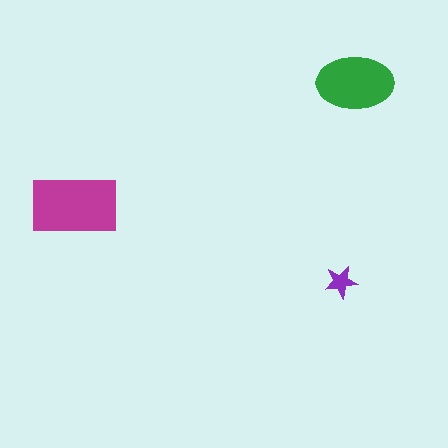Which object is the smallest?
The purple star.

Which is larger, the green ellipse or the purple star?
The green ellipse.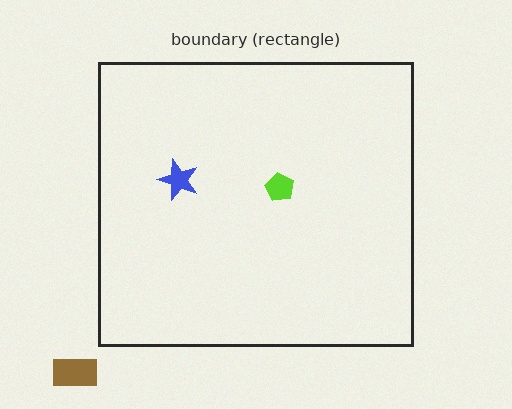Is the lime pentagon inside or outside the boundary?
Inside.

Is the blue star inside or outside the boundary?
Inside.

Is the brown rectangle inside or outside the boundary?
Outside.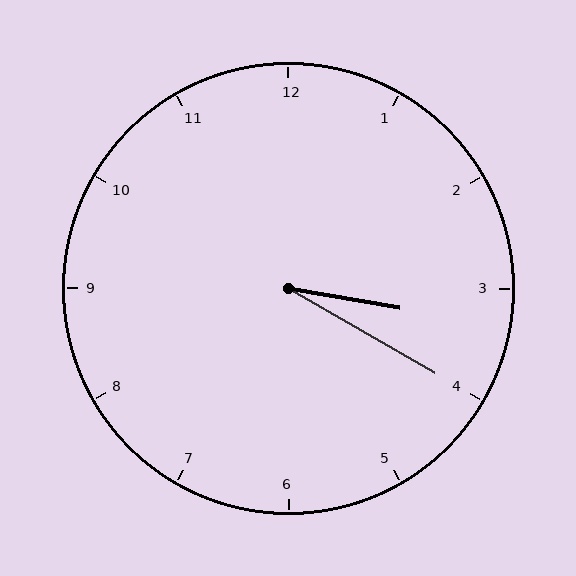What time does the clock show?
3:20.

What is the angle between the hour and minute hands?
Approximately 20 degrees.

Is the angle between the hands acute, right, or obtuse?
It is acute.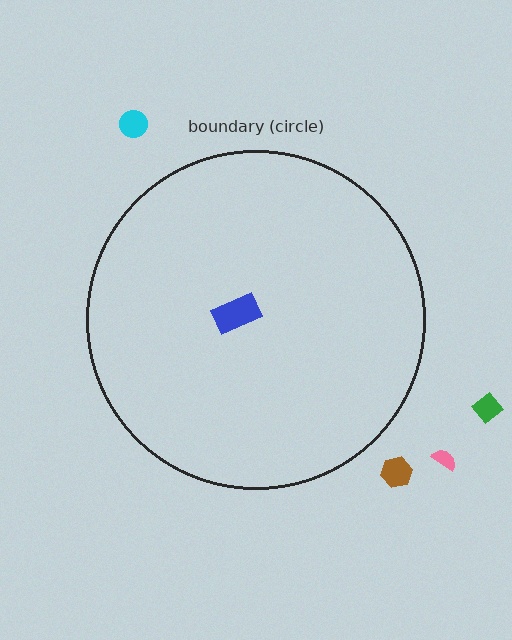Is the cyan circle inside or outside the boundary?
Outside.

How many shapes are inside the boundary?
1 inside, 4 outside.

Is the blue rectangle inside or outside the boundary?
Inside.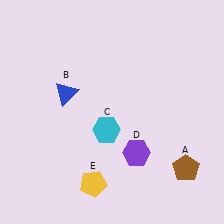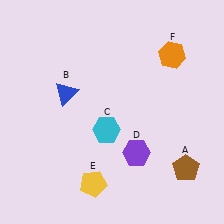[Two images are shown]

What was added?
An orange hexagon (F) was added in Image 2.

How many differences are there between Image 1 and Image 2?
There is 1 difference between the two images.